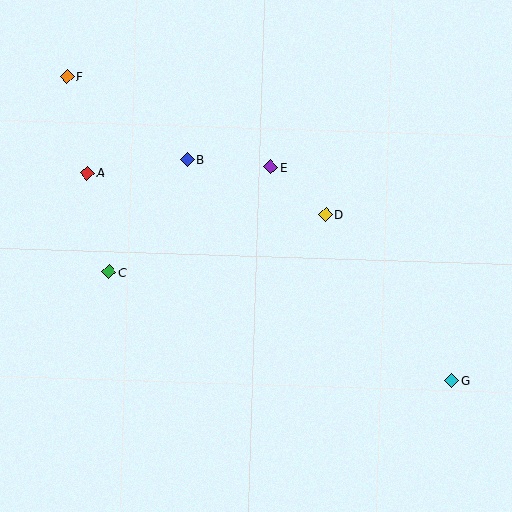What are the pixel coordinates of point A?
Point A is at (87, 173).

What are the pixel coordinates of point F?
Point F is at (67, 77).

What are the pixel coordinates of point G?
Point G is at (452, 380).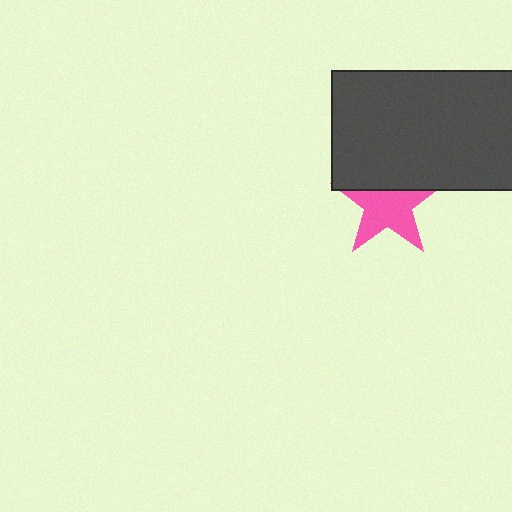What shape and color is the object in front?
The object in front is a dark gray rectangle.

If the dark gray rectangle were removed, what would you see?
You would see the complete pink star.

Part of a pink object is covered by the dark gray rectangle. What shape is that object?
It is a star.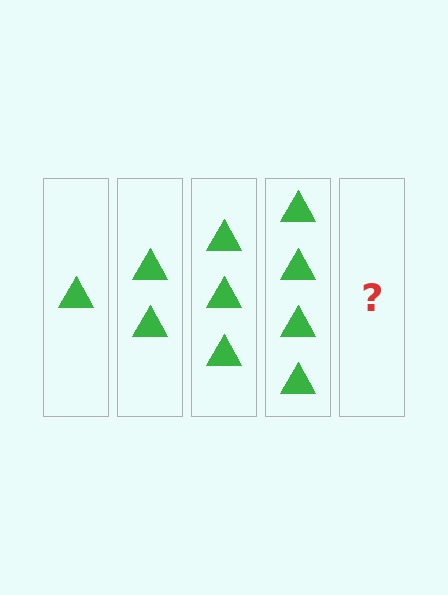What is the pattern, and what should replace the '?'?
The pattern is that each step adds one more triangle. The '?' should be 5 triangles.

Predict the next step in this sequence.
The next step is 5 triangles.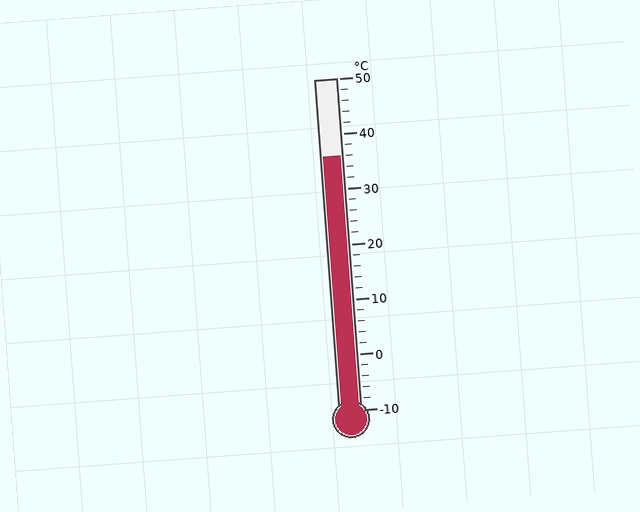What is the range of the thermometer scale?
The thermometer scale ranges from -10°C to 50°C.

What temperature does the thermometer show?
The thermometer shows approximately 36°C.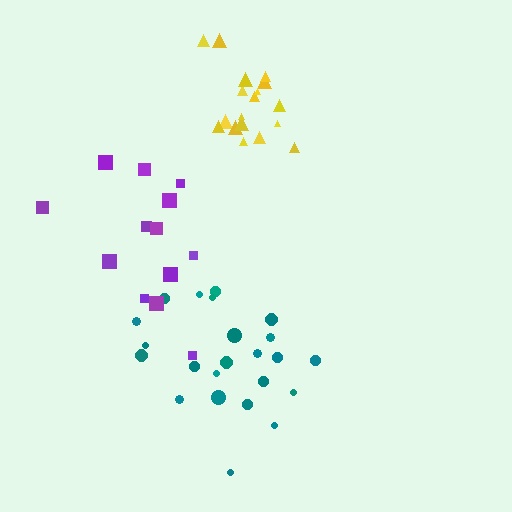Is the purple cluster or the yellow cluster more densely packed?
Yellow.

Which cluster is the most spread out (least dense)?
Purple.